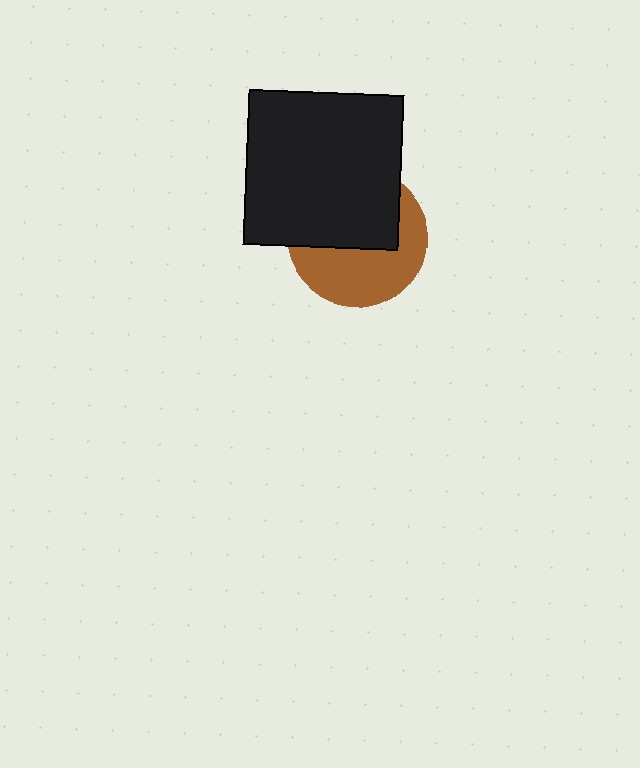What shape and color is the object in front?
The object in front is a black square.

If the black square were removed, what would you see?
You would see the complete brown circle.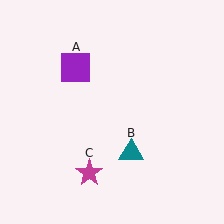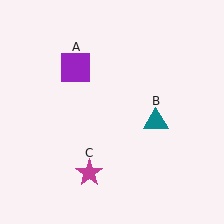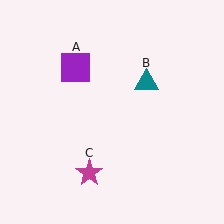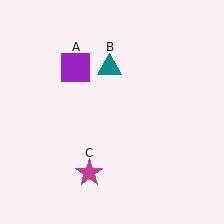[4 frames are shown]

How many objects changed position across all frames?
1 object changed position: teal triangle (object B).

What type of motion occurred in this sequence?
The teal triangle (object B) rotated counterclockwise around the center of the scene.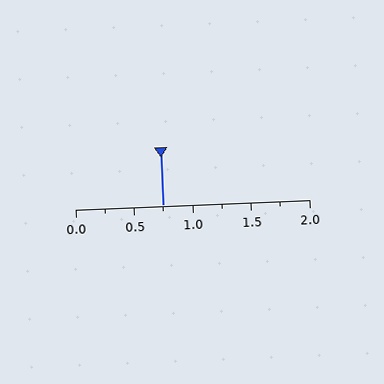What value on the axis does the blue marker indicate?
The marker indicates approximately 0.75.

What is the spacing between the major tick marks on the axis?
The major ticks are spaced 0.5 apart.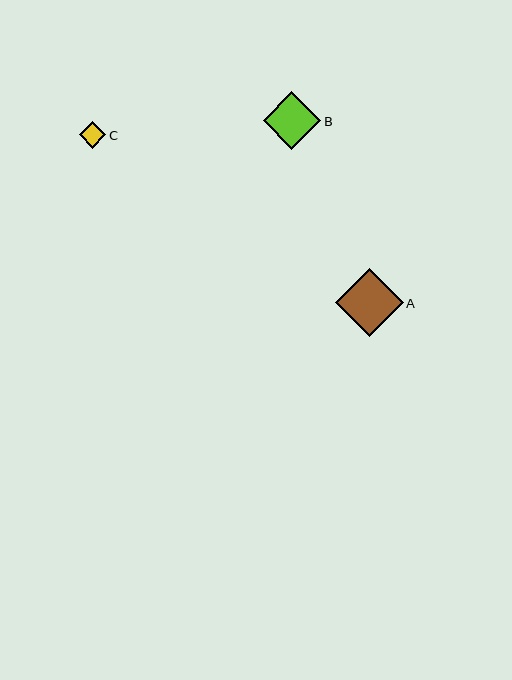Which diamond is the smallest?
Diamond C is the smallest with a size of approximately 26 pixels.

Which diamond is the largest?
Diamond A is the largest with a size of approximately 68 pixels.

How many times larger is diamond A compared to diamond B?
Diamond A is approximately 1.2 times the size of diamond B.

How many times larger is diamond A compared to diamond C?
Diamond A is approximately 2.6 times the size of diamond C.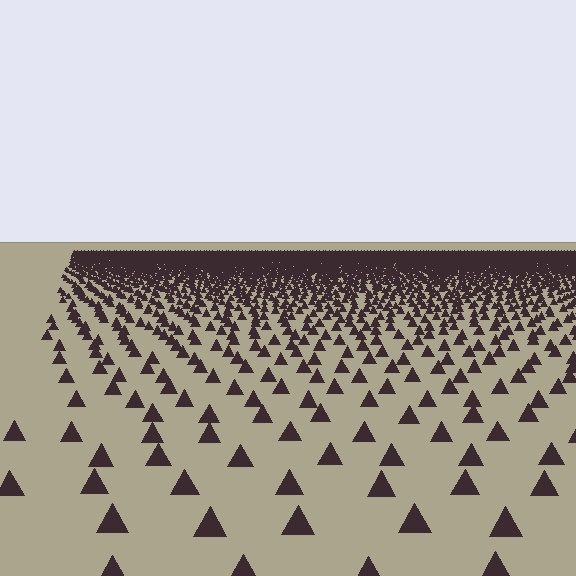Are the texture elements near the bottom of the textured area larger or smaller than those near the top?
Larger. Near the bottom, elements are closer to the viewer and appear at a bigger on-screen size.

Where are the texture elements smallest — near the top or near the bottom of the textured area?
Near the top.